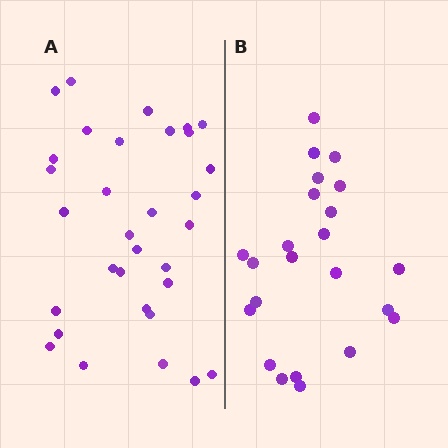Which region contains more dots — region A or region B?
Region A (the left region) has more dots.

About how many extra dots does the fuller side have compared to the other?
Region A has roughly 8 or so more dots than region B.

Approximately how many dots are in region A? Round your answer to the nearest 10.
About 30 dots. (The exact count is 32, which rounds to 30.)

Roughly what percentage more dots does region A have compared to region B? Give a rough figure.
About 40% more.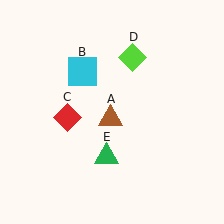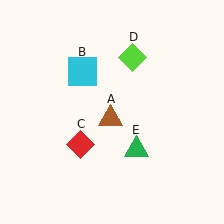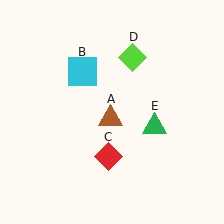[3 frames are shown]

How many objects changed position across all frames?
2 objects changed position: red diamond (object C), green triangle (object E).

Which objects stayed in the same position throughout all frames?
Brown triangle (object A) and cyan square (object B) and lime diamond (object D) remained stationary.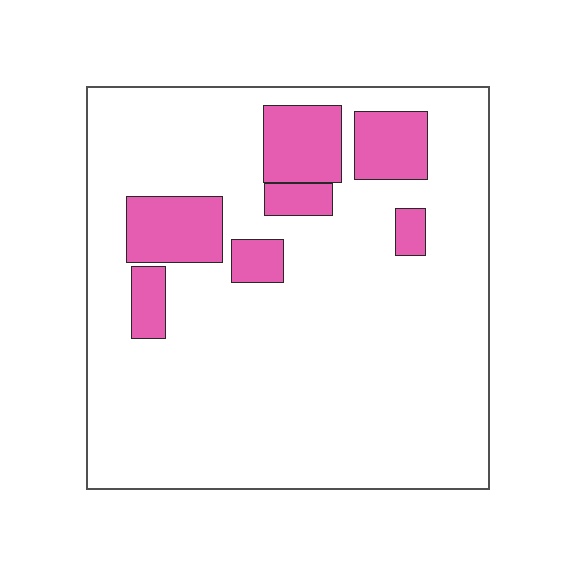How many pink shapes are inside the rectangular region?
7.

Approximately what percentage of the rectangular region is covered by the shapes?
Approximately 15%.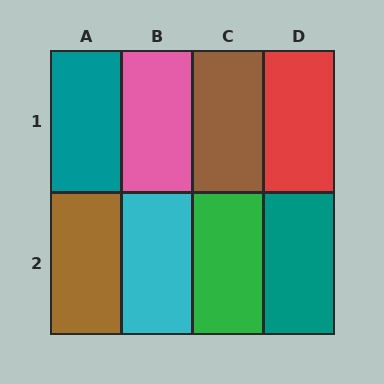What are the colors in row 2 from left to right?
Brown, cyan, green, teal.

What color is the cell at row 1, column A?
Teal.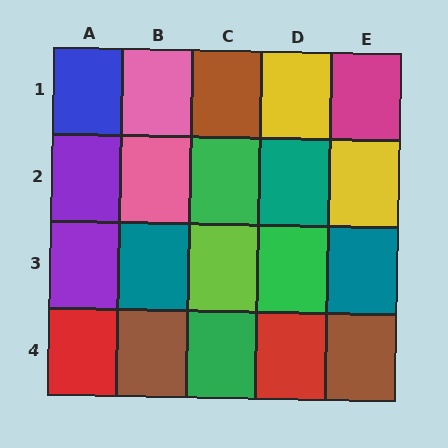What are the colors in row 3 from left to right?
Purple, teal, lime, green, teal.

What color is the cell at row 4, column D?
Red.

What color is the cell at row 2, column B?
Pink.